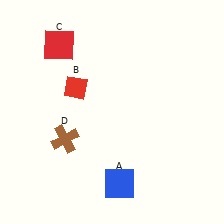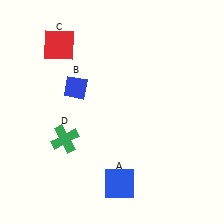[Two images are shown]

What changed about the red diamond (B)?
In Image 1, B is red. In Image 2, it changed to blue.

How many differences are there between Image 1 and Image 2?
There are 2 differences between the two images.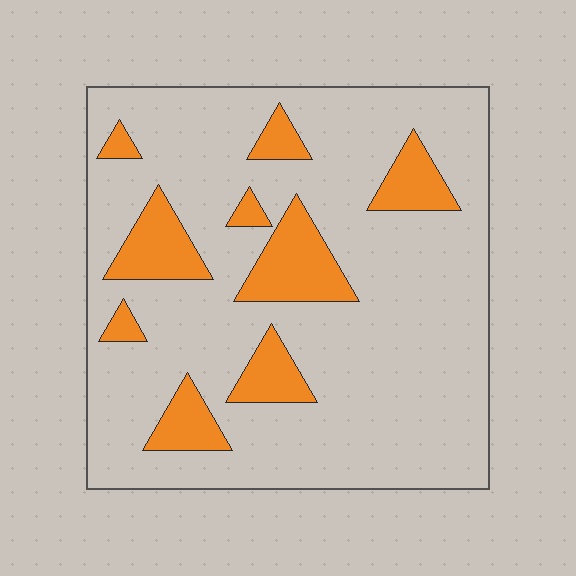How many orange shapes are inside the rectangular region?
9.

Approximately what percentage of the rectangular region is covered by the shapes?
Approximately 20%.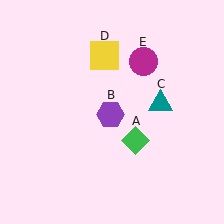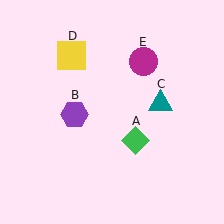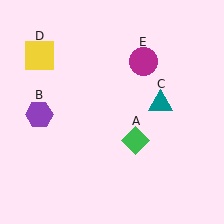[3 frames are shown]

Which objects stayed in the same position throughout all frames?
Green diamond (object A) and teal triangle (object C) and magenta circle (object E) remained stationary.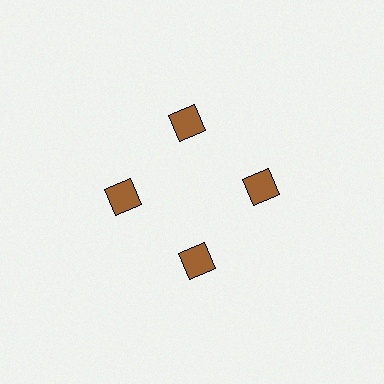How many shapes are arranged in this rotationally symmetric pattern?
There are 4 shapes, arranged in 4 groups of 1.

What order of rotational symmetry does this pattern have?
This pattern has 4-fold rotational symmetry.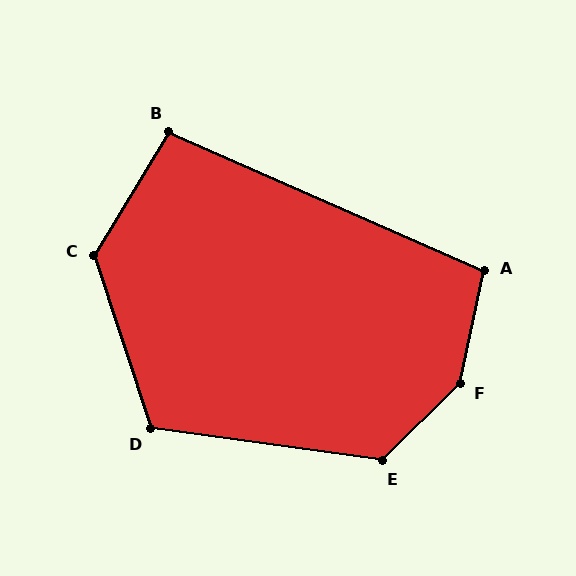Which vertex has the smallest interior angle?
B, at approximately 97 degrees.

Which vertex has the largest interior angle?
F, at approximately 147 degrees.